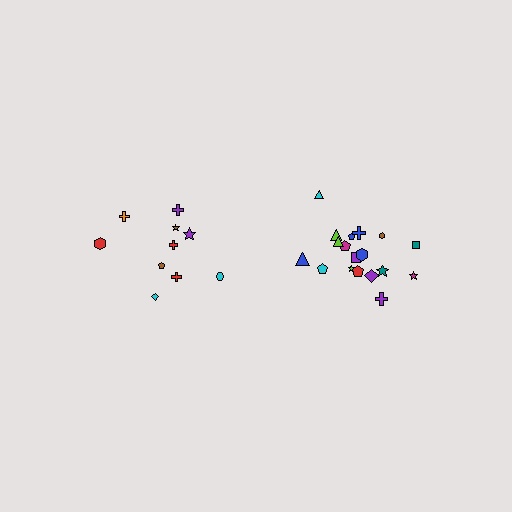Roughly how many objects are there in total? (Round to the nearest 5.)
Roughly 30 objects in total.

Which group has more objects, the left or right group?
The right group.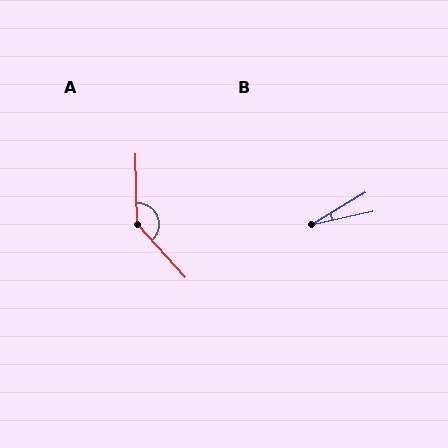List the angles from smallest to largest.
B (19°), A (139°).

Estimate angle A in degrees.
Approximately 139 degrees.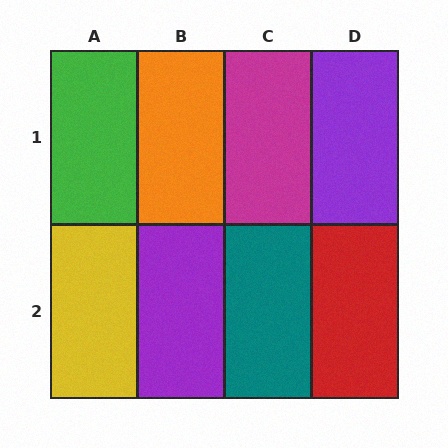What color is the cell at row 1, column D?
Purple.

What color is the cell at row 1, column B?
Orange.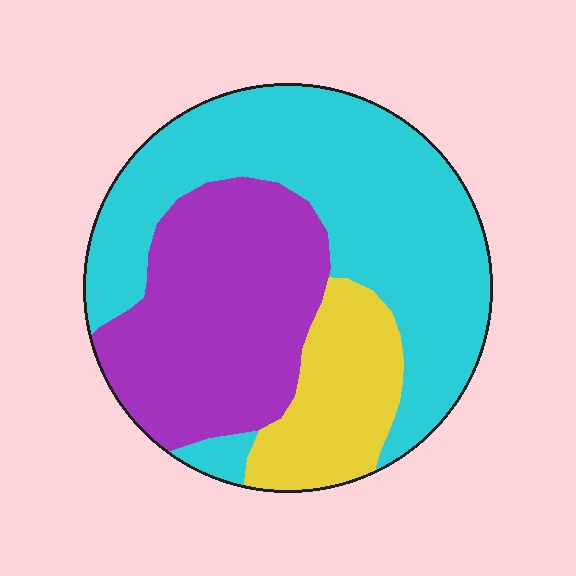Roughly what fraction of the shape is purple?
Purple covers 34% of the shape.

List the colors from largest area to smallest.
From largest to smallest: cyan, purple, yellow.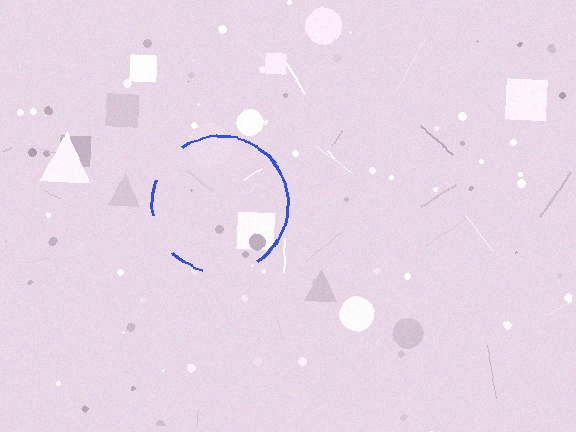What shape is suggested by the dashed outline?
The dashed outline suggests a circle.